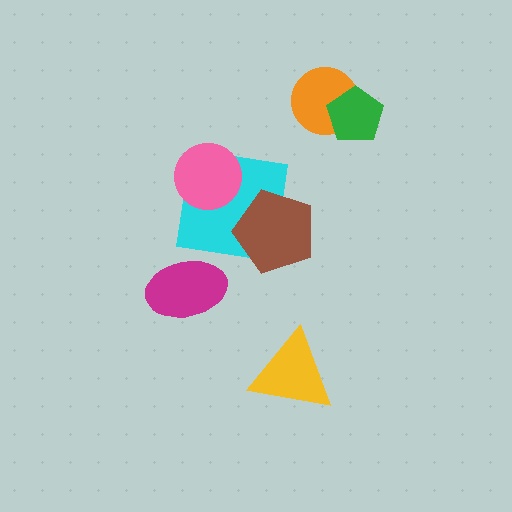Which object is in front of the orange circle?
The green pentagon is in front of the orange circle.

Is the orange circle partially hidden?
Yes, it is partially covered by another shape.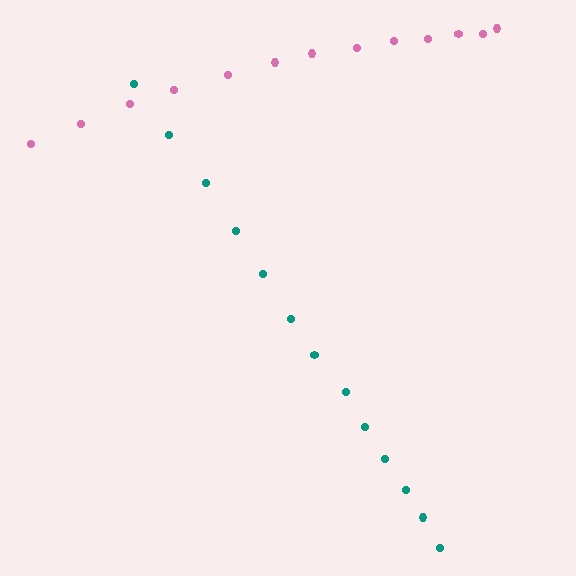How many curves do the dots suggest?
There are 2 distinct paths.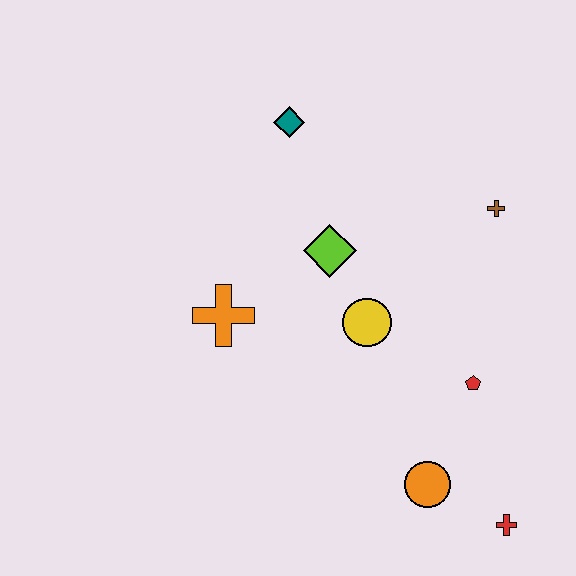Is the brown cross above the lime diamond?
Yes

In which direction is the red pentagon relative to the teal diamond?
The red pentagon is below the teal diamond.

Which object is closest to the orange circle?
The red cross is closest to the orange circle.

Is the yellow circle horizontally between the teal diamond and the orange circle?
Yes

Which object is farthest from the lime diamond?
The red cross is farthest from the lime diamond.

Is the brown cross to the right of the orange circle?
Yes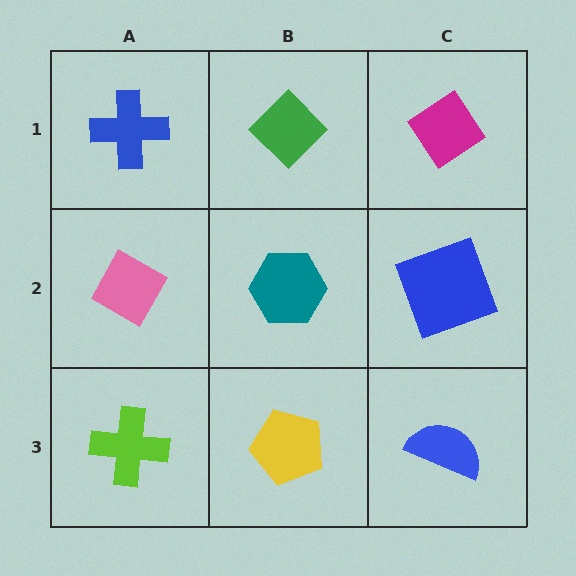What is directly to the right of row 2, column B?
A blue square.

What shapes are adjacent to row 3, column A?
A pink diamond (row 2, column A), a yellow pentagon (row 3, column B).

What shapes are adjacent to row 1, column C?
A blue square (row 2, column C), a green diamond (row 1, column B).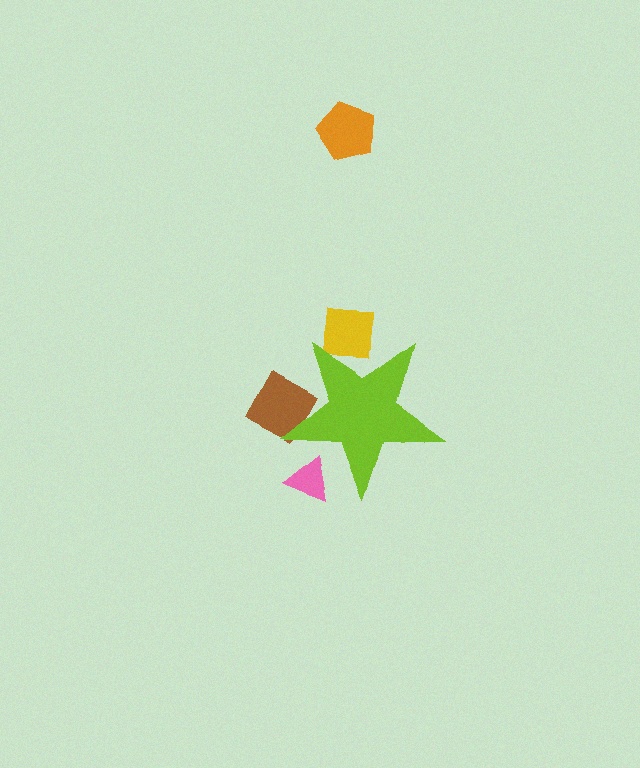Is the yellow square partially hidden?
Yes, the yellow square is partially hidden behind the lime star.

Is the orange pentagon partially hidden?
No, the orange pentagon is fully visible.